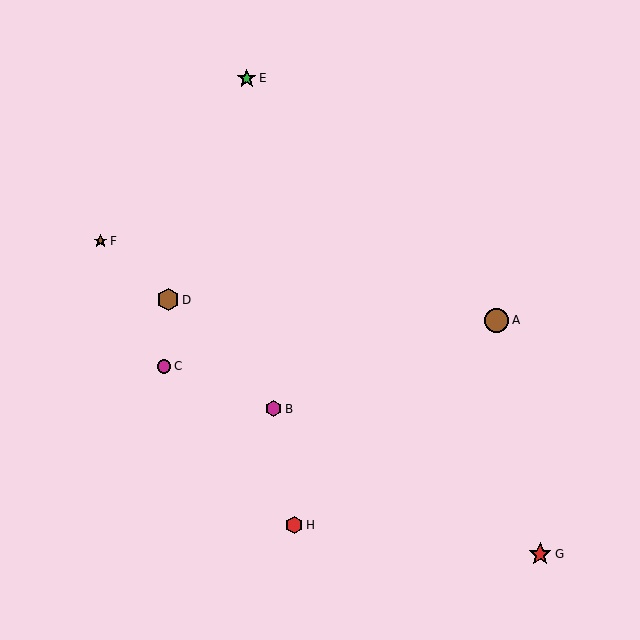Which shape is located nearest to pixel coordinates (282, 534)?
The red hexagon (labeled H) at (294, 525) is nearest to that location.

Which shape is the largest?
The brown circle (labeled A) is the largest.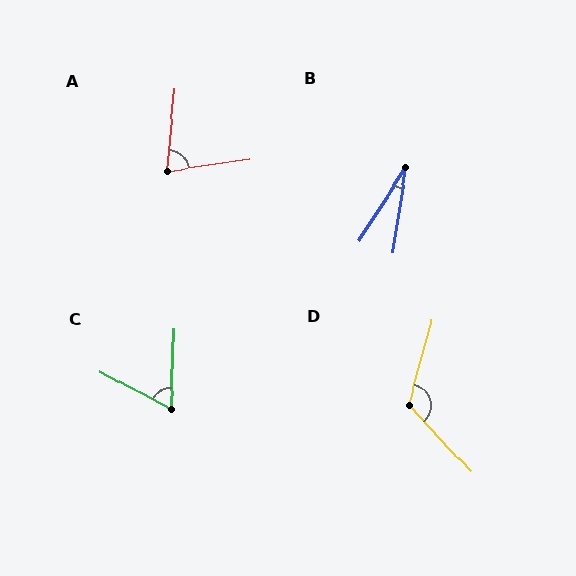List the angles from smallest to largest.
B (25°), C (63°), A (76°), D (121°).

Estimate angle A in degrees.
Approximately 76 degrees.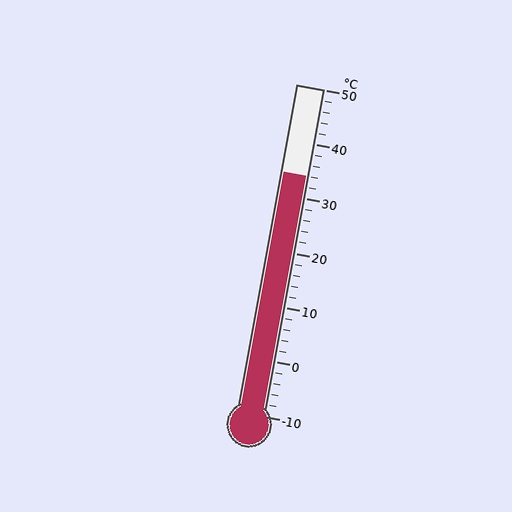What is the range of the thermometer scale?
The thermometer scale ranges from -10°C to 50°C.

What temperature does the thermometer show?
The thermometer shows approximately 34°C.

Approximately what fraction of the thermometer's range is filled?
The thermometer is filled to approximately 75% of its range.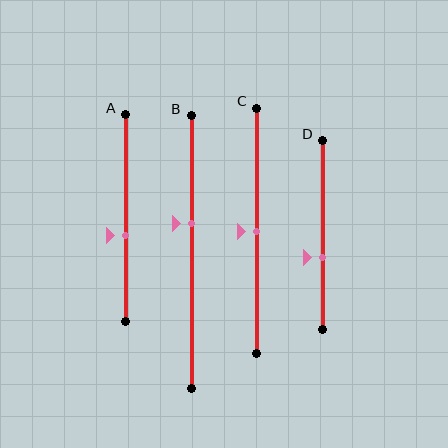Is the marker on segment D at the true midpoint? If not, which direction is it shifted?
No, the marker on segment D is shifted downward by about 12% of the segment length.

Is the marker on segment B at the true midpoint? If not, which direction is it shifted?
No, the marker on segment B is shifted upward by about 11% of the segment length.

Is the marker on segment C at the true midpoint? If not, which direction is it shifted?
Yes, the marker on segment C is at the true midpoint.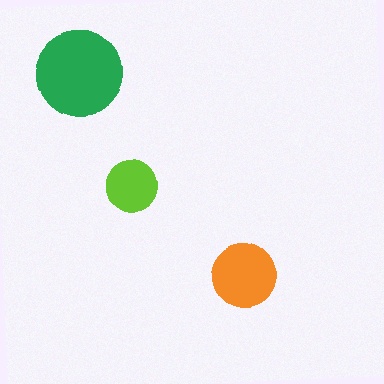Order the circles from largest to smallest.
the green one, the orange one, the lime one.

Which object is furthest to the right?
The orange circle is rightmost.